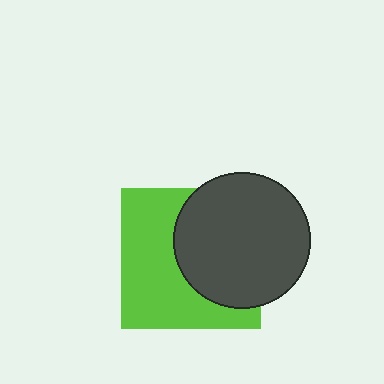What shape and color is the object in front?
The object in front is a dark gray circle.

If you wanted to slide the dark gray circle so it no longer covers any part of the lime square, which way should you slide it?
Slide it right — that is the most direct way to separate the two shapes.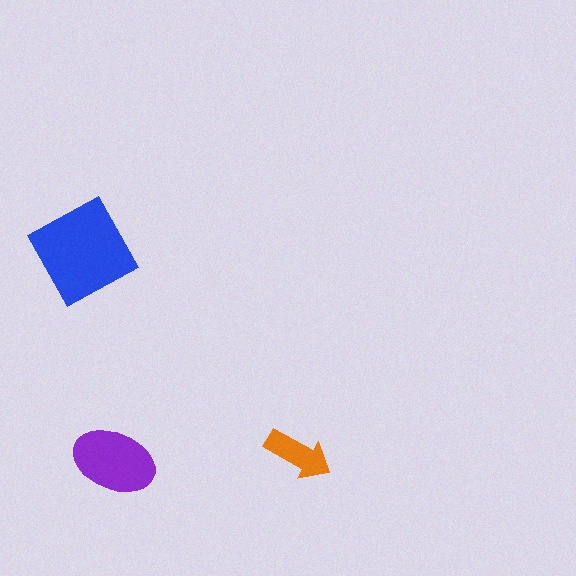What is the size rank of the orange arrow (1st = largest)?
3rd.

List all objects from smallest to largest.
The orange arrow, the purple ellipse, the blue square.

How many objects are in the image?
There are 3 objects in the image.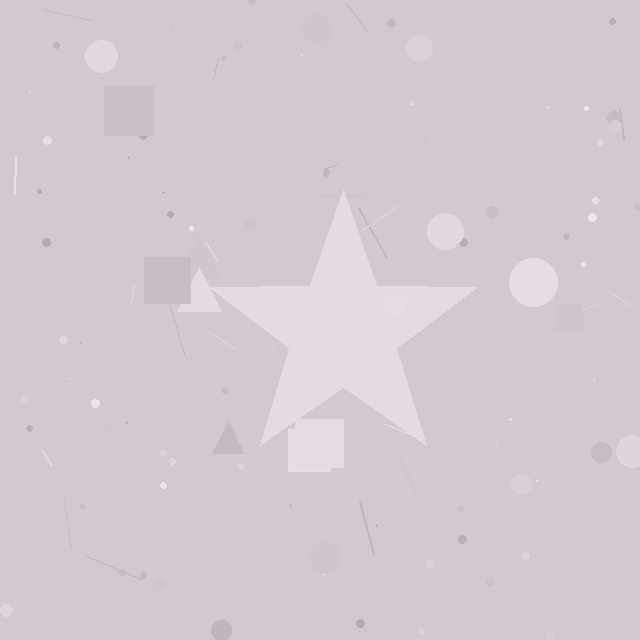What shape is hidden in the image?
A star is hidden in the image.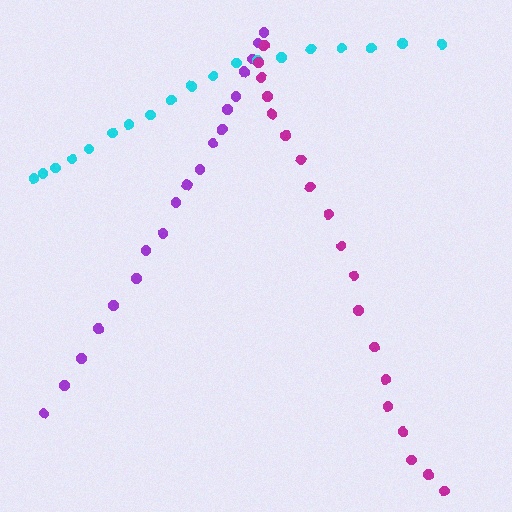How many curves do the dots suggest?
There are 3 distinct paths.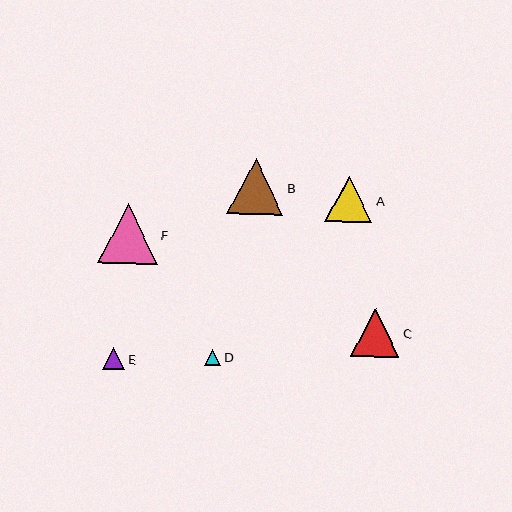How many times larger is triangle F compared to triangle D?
Triangle F is approximately 3.7 times the size of triangle D.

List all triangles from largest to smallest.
From largest to smallest: F, B, C, A, E, D.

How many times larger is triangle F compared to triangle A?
Triangle F is approximately 1.3 times the size of triangle A.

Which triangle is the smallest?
Triangle D is the smallest with a size of approximately 16 pixels.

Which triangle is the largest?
Triangle F is the largest with a size of approximately 60 pixels.